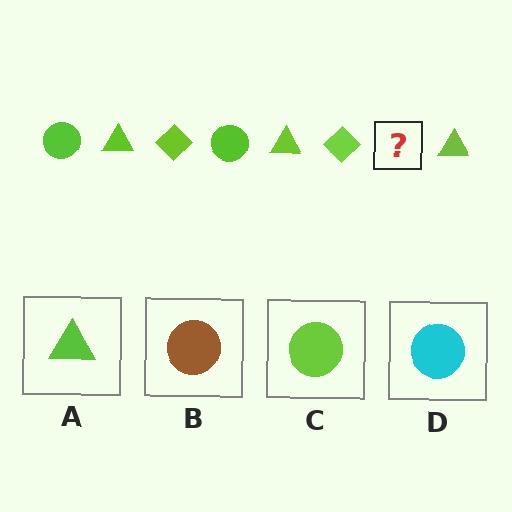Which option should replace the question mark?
Option C.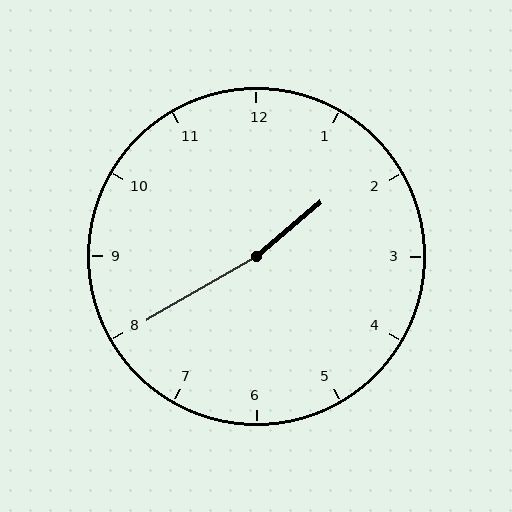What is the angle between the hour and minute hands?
Approximately 170 degrees.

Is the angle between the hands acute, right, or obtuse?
It is obtuse.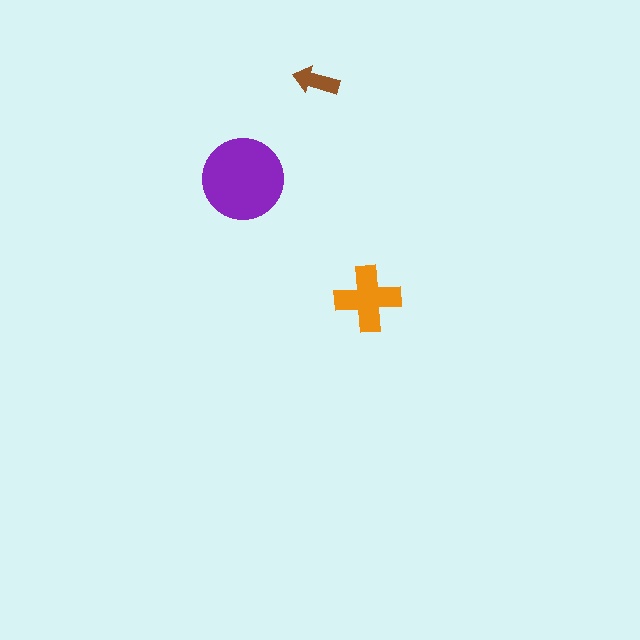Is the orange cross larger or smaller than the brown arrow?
Larger.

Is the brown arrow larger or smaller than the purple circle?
Smaller.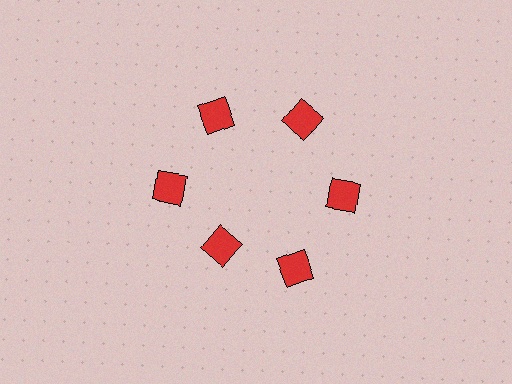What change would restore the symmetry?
The symmetry would be restored by moving it outward, back onto the ring so that all 6 squares sit at equal angles and equal distance from the center.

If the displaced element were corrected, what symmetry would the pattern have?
It would have 6-fold rotational symmetry — the pattern would map onto itself every 60 degrees.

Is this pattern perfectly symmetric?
No. The 6 red squares are arranged in a ring, but one element near the 7 o'clock position is pulled inward toward the center, breaking the 6-fold rotational symmetry.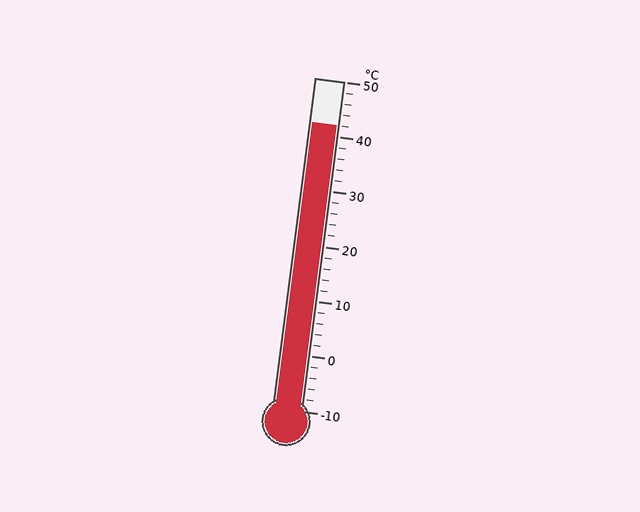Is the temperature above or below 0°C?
The temperature is above 0°C.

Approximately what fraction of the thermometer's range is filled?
The thermometer is filled to approximately 85% of its range.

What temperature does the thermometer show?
The thermometer shows approximately 42°C.